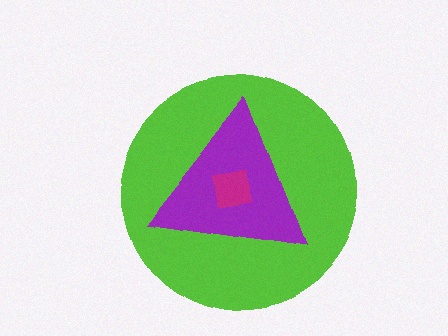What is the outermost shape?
The lime circle.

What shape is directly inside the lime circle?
The purple triangle.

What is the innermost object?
The magenta square.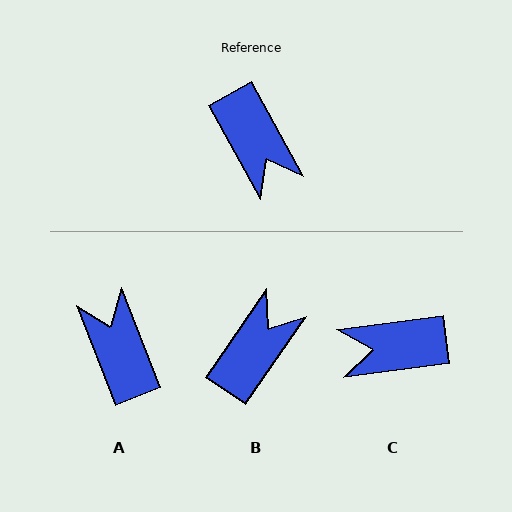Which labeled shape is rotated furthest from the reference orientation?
A, about 173 degrees away.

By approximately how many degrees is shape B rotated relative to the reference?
Approximately 117 degrees counter-clockwise.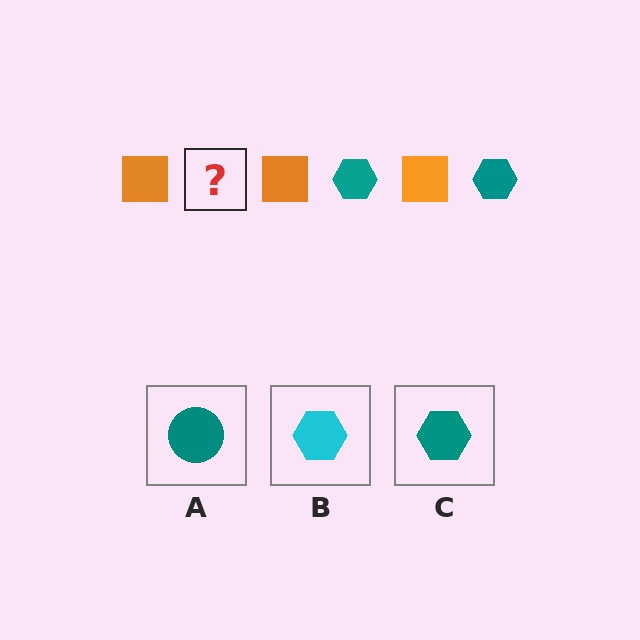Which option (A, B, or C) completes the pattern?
C.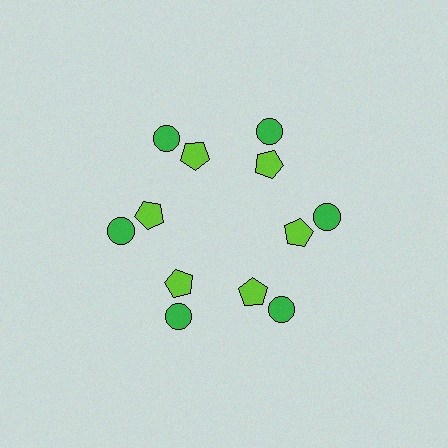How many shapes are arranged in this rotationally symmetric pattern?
There are 12 shapes, arranged in 6 groups of 2.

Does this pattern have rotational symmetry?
Yes, this pattern has 6-fold rotational symmetry. It looks the same after rotating 60 degrees around the center.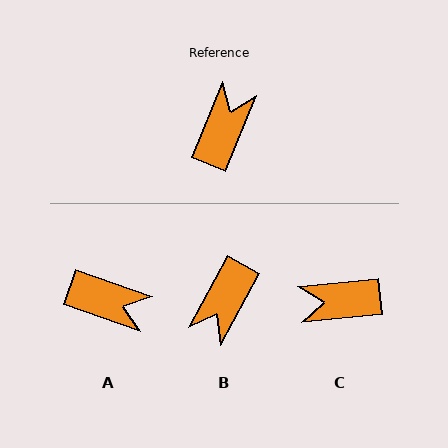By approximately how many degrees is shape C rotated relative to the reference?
Approximately 117 degrees counter-clockwise.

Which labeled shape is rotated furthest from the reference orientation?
B, about 173 degrees away.